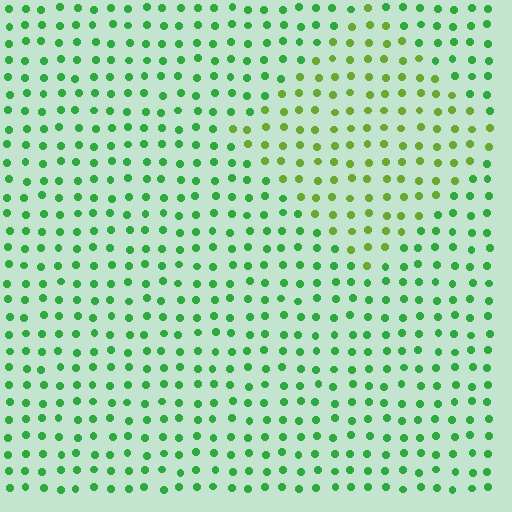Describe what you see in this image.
The image is filled with small green elements in a uniform arrangement. A diamond-shaped region is visible where the elements are tinted to a slightly different hue, forming a subtle color boundary.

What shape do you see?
I see a diamond.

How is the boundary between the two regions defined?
The boundary is defined purely by a slight shift in hue (about 36 degrees). Spacing, size, and orientation are identical on both sides.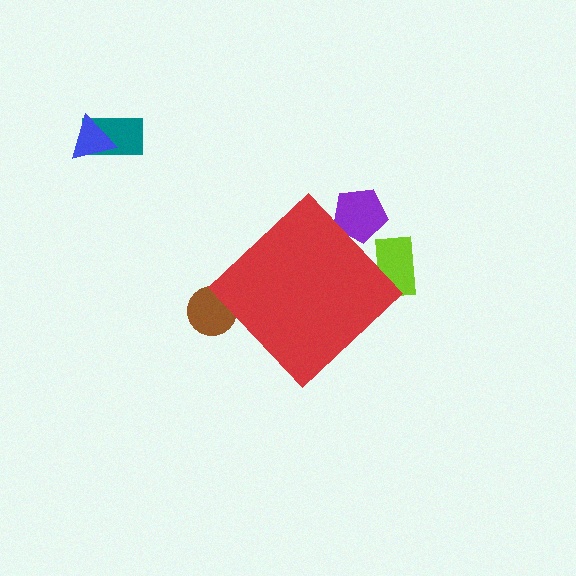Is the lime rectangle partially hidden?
Yes, the lime rectangle is partially hidden behind the red diamond.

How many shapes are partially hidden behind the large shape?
3 shapes are partially hidden.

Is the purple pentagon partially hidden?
Yes, the purple pentagon is partially hidden behind the red diamond.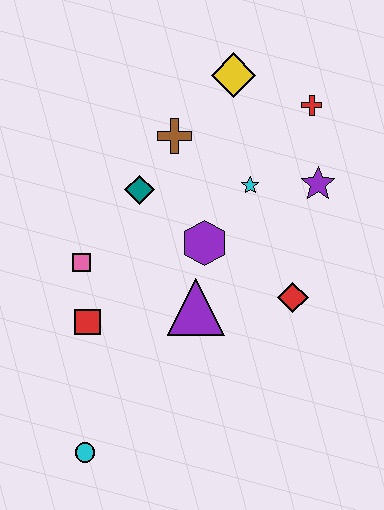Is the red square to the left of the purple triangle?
Yes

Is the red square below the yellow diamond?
Yes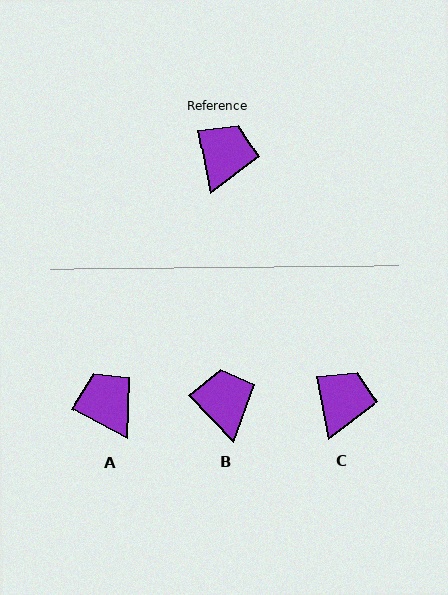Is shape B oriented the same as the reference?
No, it is off by about 33 degrees.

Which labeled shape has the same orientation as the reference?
C.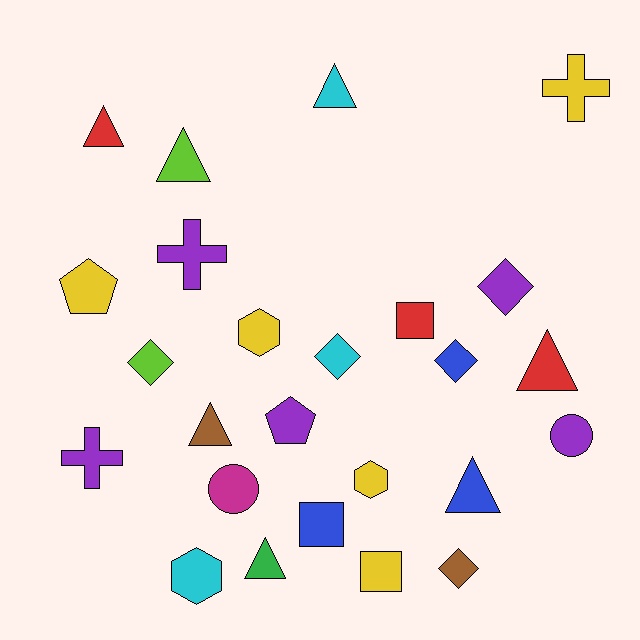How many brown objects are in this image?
There are 2 brown objects.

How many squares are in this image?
There are 3 squares.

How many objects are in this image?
There are 25 objects.